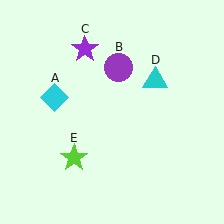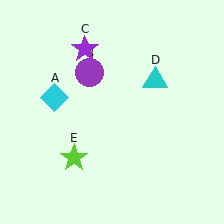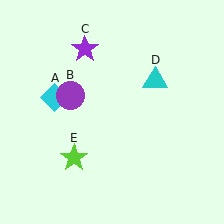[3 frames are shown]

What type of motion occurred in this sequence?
The purple circle (object B) rotated counterclockwise around the center of the scene.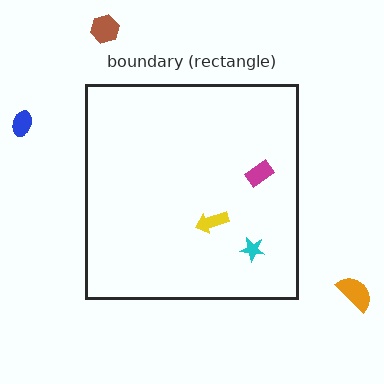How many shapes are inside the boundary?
3 inside, 3 outside.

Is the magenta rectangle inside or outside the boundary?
Inside.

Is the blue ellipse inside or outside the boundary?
Outside.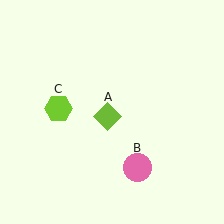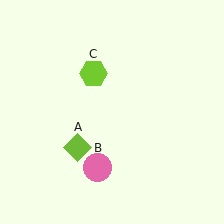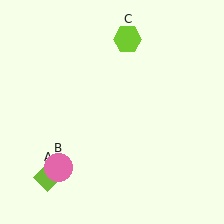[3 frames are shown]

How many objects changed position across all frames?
3 objects changed position: lime diamond (object A), pink circle (object B), lime hexagon (object C).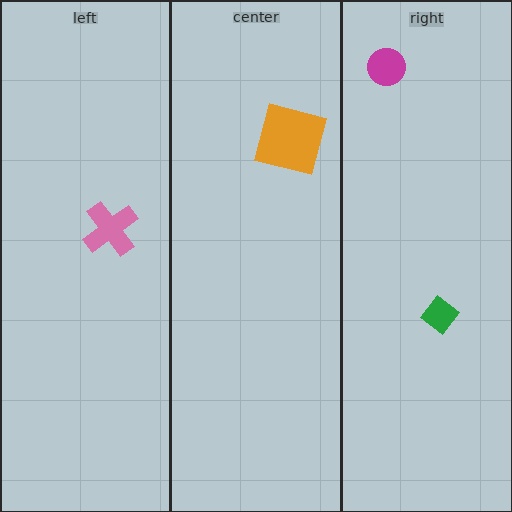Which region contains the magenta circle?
The right region.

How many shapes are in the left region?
1.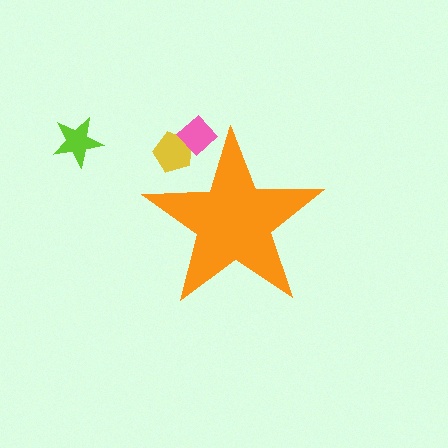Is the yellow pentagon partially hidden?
Yes, the yellow pentagon is partially hidden behind the orange star.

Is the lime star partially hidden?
No, the lime star is fully visible.